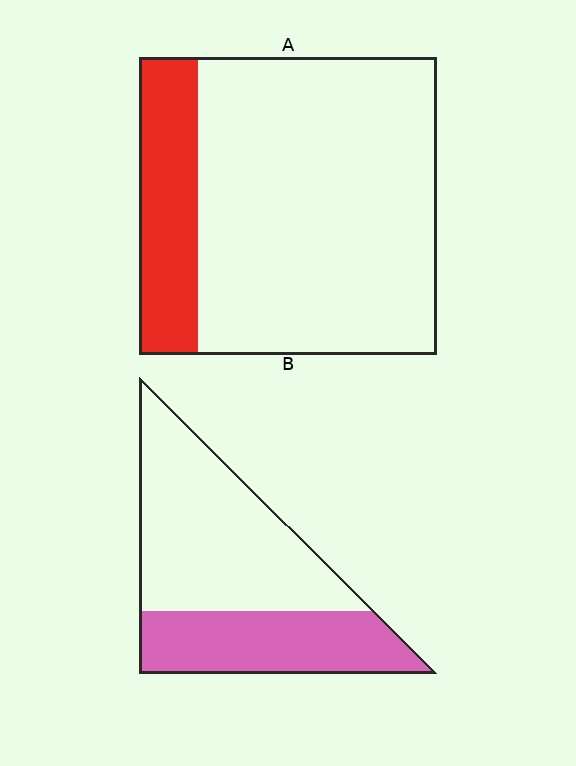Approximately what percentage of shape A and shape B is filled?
A is approximately 20% and B is approximately 40%.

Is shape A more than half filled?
No.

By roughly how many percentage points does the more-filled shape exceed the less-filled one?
By roughly 20 percentage points (B over A).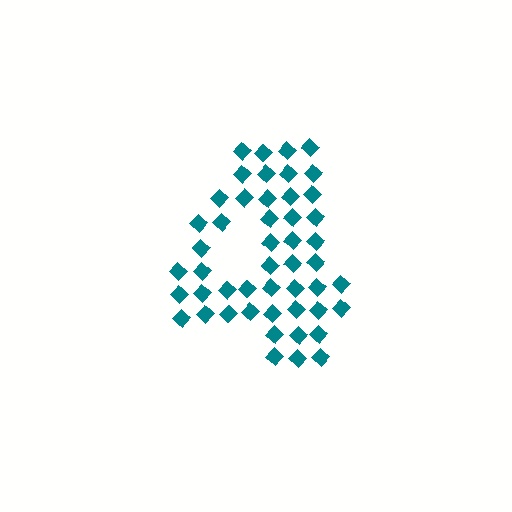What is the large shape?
The large shape is the digit 4.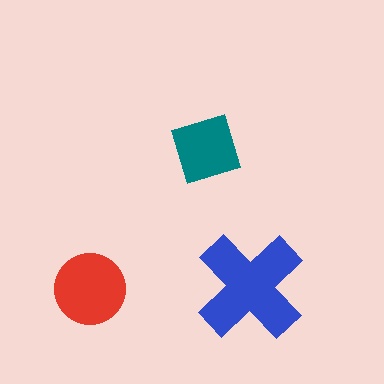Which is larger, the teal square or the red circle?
The red circle.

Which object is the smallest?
The teal square.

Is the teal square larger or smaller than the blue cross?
Smaller.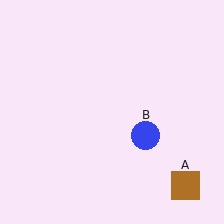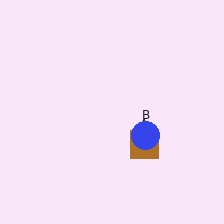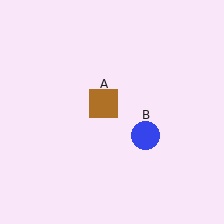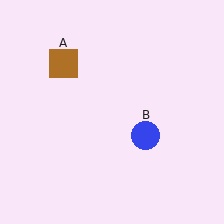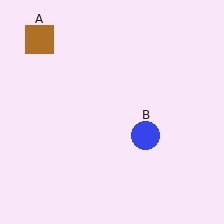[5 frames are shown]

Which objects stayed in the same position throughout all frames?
Blue circle (object B) remained stationary.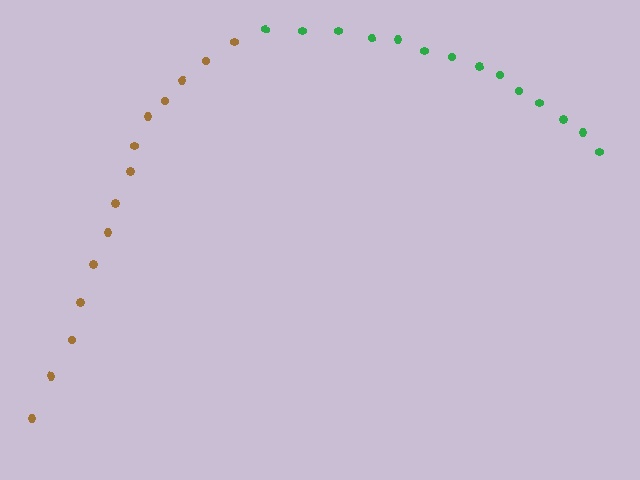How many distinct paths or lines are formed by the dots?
There are 2 distinct paths.